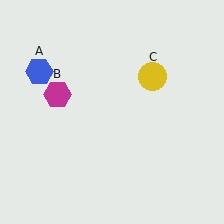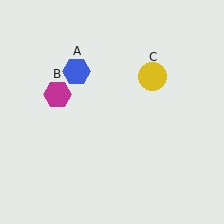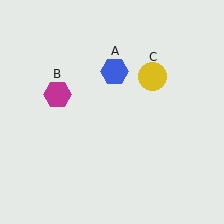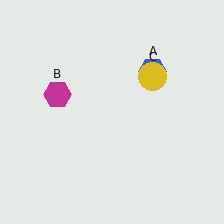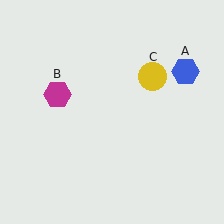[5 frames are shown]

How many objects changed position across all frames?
1 object changed position: blue hexagon (object A).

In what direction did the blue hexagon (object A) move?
The blue hexagon (object A) moved right.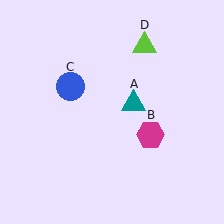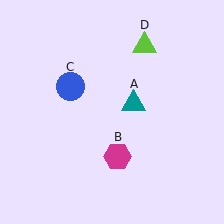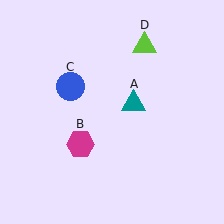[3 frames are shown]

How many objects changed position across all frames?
1 object changed position: magenta hexagon (object B).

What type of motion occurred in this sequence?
The magenta hexagon (object B) rotated clockwise around the center of the scene.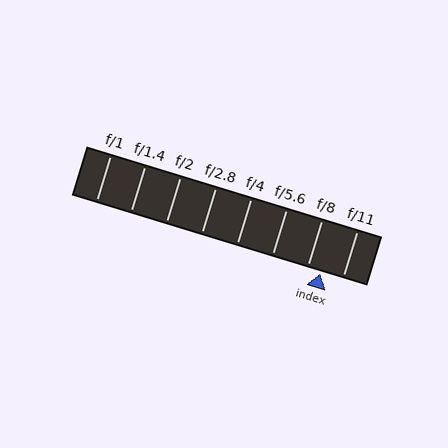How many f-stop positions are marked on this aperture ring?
There are 8 f-stop positions marked.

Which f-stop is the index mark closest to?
The index mark is closest to f/8.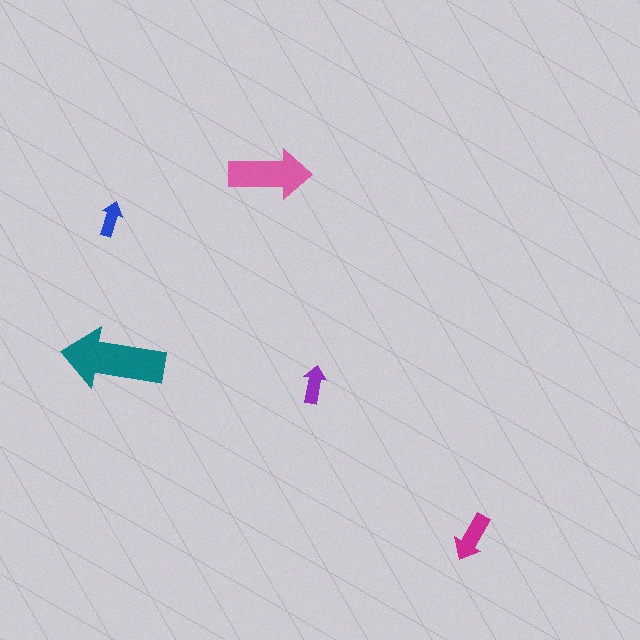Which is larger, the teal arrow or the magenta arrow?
The teal one.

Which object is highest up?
The pink arrow is topmost.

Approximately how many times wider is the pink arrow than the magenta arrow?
About 1.5 times wider.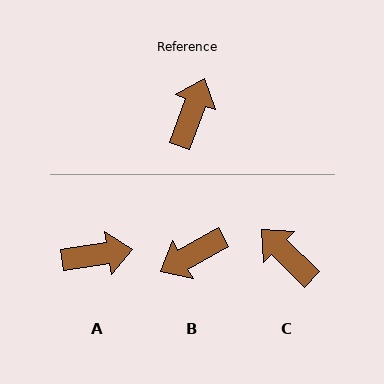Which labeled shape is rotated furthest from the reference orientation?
B, about 139 degrees away.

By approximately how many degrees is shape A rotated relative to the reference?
Approximately 61 degrees clockwise.